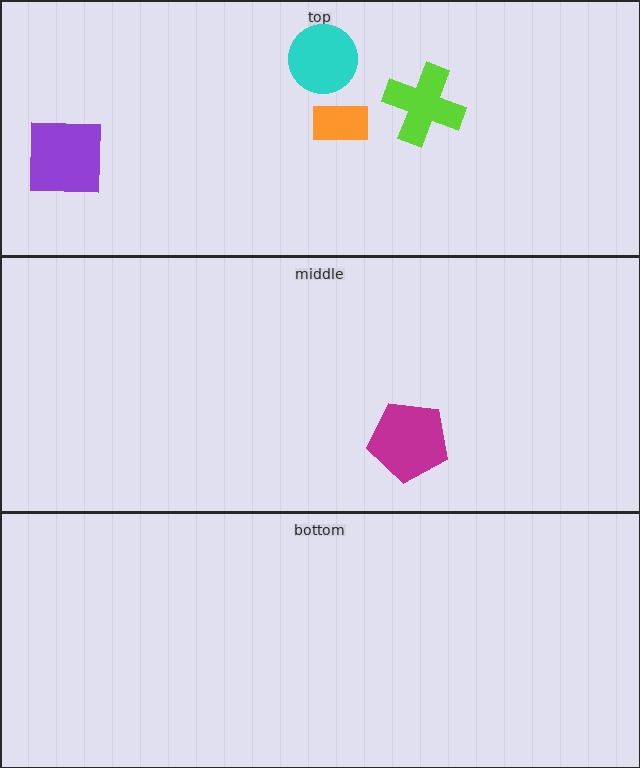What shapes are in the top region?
The lime cross, the cyan circle, the purple square, the orange rectangle.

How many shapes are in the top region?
4.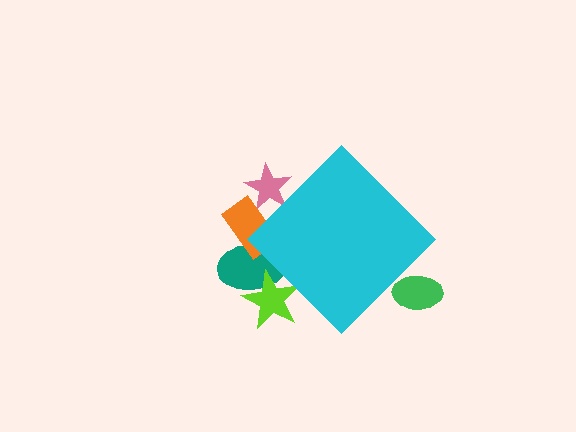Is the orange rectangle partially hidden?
Yes, the orange rectangle is partially hidden behind the cyan diamond.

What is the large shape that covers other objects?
A cyan diamond.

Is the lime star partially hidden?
Yes, the lime star is partially hidden behind the cyan diamond.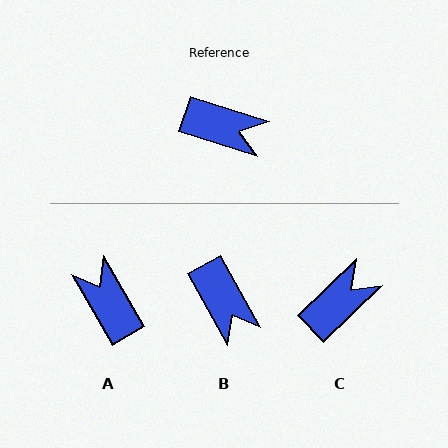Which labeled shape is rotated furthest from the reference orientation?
A, about 138 degrees away.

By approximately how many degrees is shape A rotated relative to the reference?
Approximately 138 degrees counter-clockwise.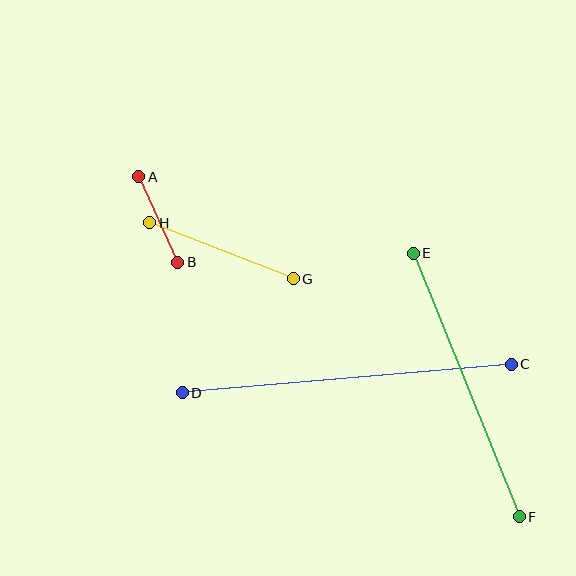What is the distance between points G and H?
The distance is approximately 154 pixels.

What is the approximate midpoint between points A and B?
The midpoint is at approximately (158, 220) pixels.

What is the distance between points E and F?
The distance is approximately 284 pixels.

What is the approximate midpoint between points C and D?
The midpoint is at approximately (347, 379) pixels.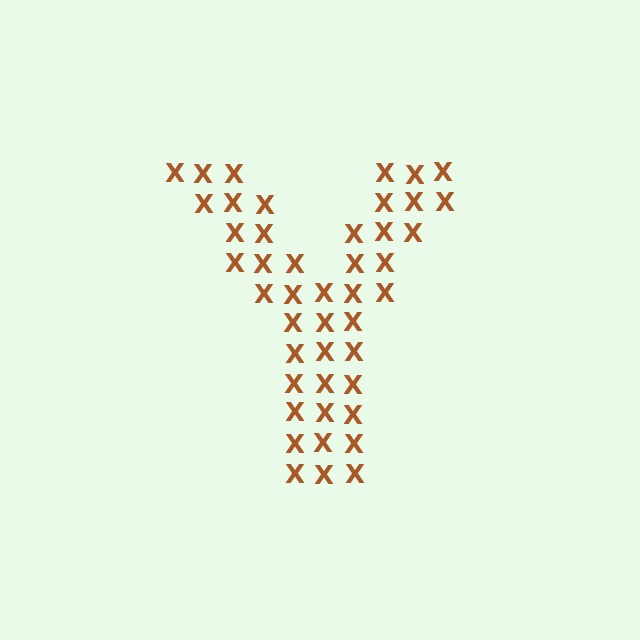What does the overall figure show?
The overall figure shows the letter Y.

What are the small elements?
The small elements are letter X's.